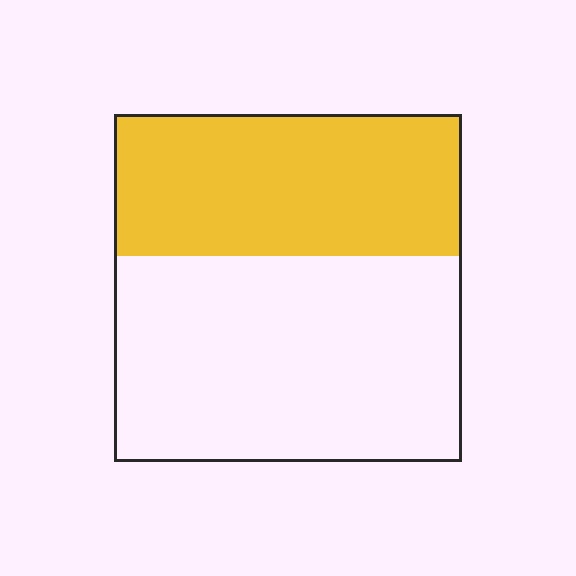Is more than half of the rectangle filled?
No.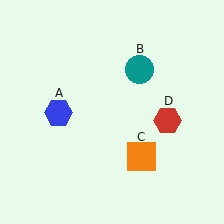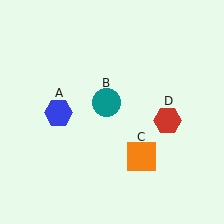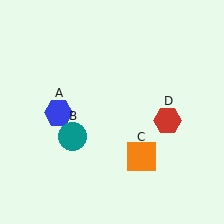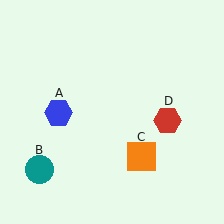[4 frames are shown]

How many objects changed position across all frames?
1 object changed position: teal circle (object B).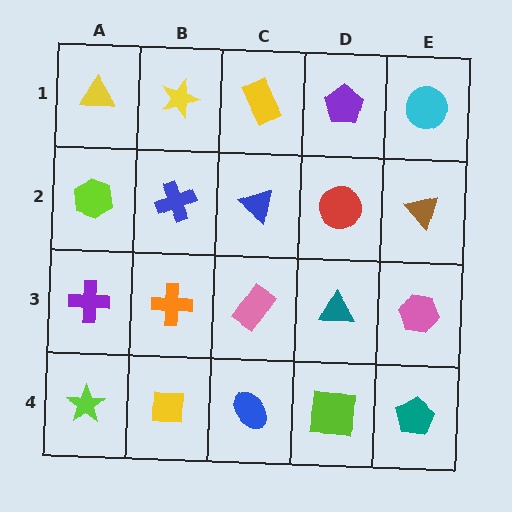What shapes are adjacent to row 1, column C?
A blue triangle (row 2, column C), a yellow star (row 1, column B), a purple pentagon (row 1, column D).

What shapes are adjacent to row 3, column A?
A lime hexagon (row 2, column A), a lime star (row 4, column A), an orange cross (row 3, column B).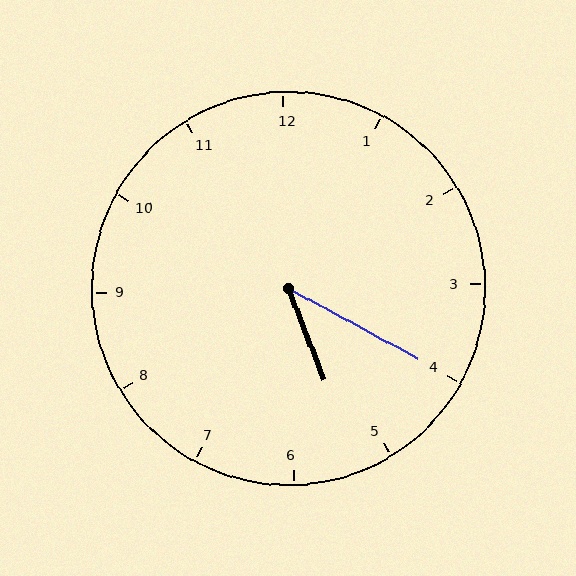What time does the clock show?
5:20.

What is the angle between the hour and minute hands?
Approximately 40 degrees.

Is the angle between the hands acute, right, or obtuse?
It is acute.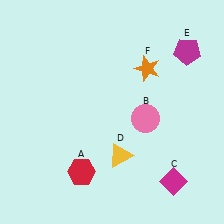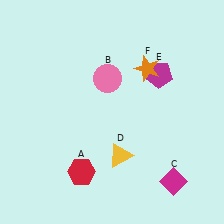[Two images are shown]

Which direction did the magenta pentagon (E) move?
The magenta pentagon (E) moved left.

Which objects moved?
The objects that moved are: the pink circle (B), the magenta pentagon (E).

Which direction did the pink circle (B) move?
The pink circle (B) moved up.